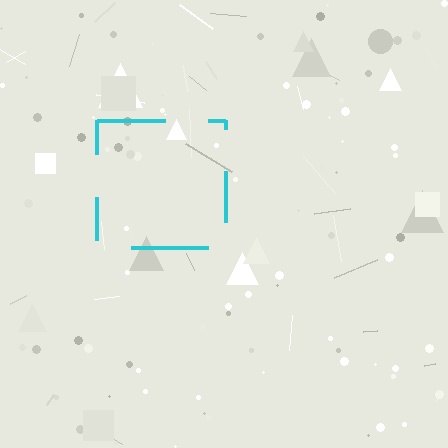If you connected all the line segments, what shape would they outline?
They would outline a square.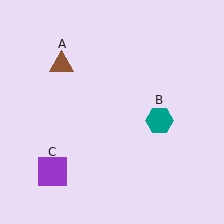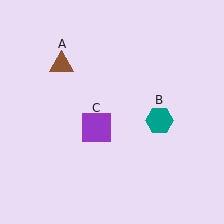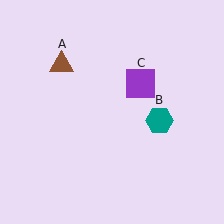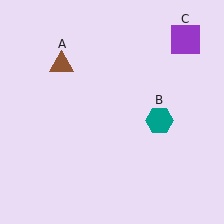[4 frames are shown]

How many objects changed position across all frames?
1 object changed position: purple square (object C).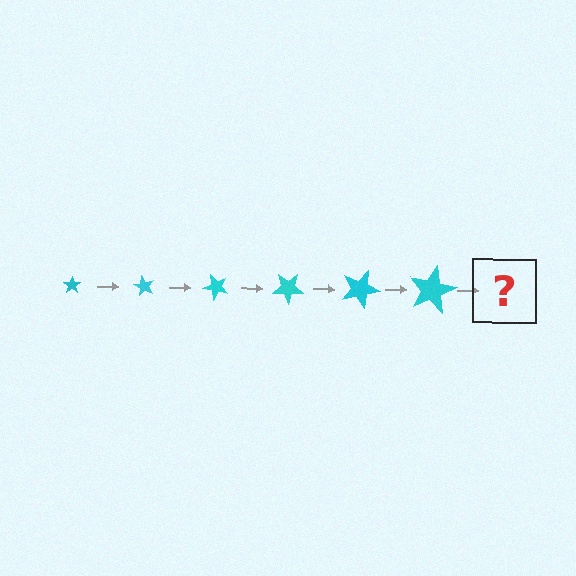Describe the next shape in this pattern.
It should be a star, larger than the previous one and rotated 360 degrees from the start.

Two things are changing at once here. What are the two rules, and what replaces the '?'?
The two rules are that the star grows larger each step and it rotates 60 degrees each step. The '?' should be a star, larger than the previous one and rotated 360 degrees from the start.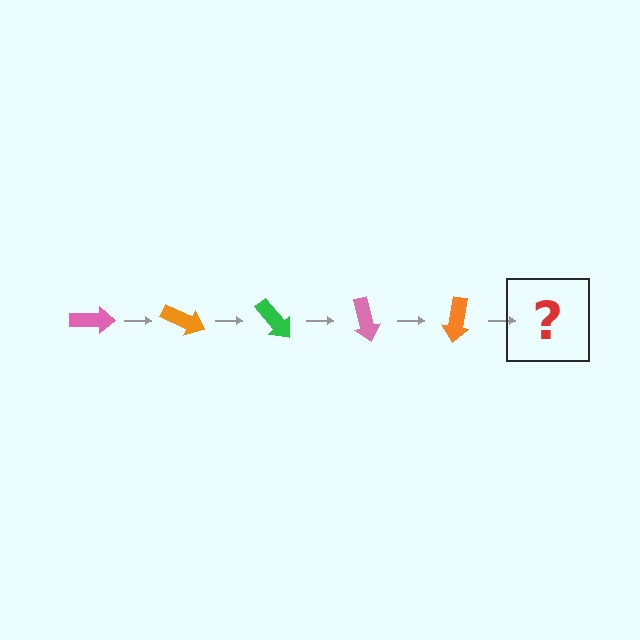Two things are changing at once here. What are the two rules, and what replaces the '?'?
The two rules are that it rotates 25 degrees each step and the color cycles through pink, orange, and green. The '?' should be a green arrow, rotated 125 degrees from the start.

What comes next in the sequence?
The next element should be a green arrow, rotated 125 degrees from the start.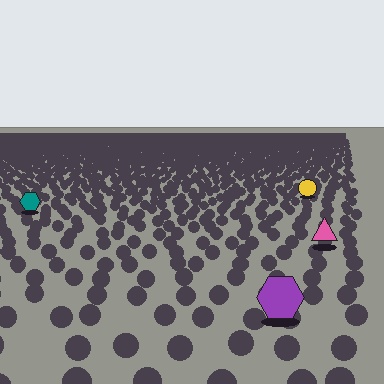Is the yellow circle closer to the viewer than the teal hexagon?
No. The teal hexagon is closer — you can tell from the texture gradient: the ground texture is coarser near it.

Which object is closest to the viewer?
The purple hexagon is closest. The texture marks near it are larger and more spread out.